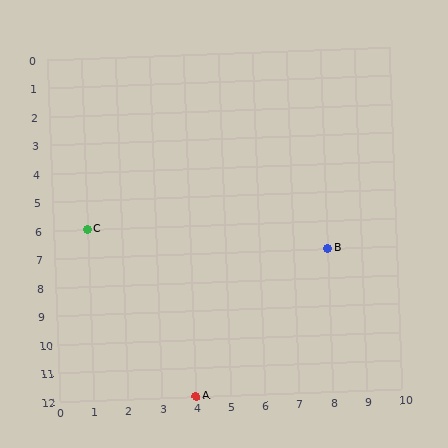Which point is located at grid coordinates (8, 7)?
Point B is at (8, 7).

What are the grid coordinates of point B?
Point B is at grid coordinates (8, 7).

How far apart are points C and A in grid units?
Points C and A are 3 columns and 6 rows apart (about 6.7 grid units diagonally).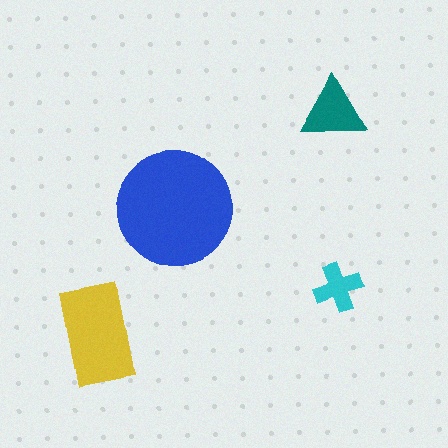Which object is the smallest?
The cyan cross.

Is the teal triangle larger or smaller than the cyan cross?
Larger.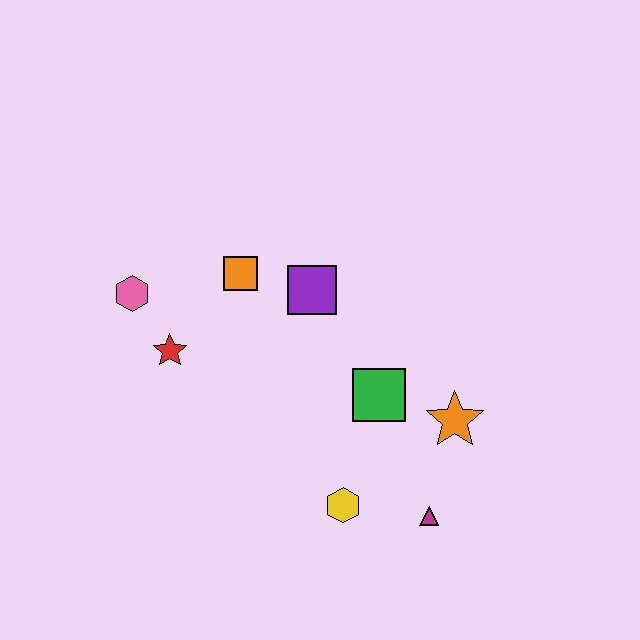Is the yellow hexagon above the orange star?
No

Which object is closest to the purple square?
The orange square is closest to the purple square.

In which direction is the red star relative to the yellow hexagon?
The red star is to the left of the yellow hexagon.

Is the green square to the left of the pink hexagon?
No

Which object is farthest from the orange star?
The pink hexagon is farthest from the orange star.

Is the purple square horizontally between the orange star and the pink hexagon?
Yes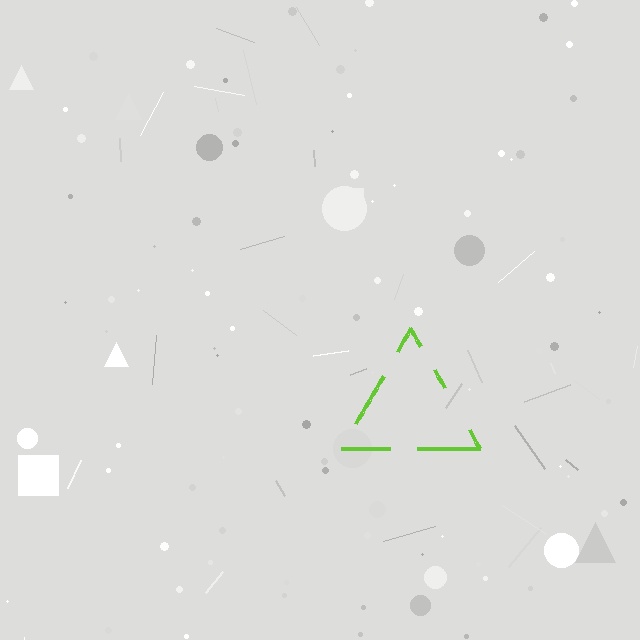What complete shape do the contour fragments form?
The contour fragments form a triangle.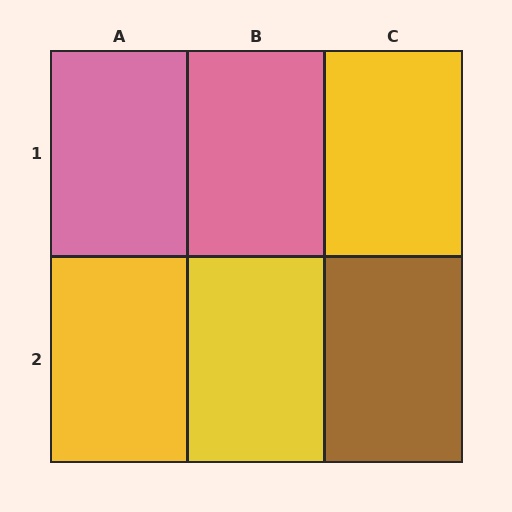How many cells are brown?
1 cell is brown.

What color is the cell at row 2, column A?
Yellow.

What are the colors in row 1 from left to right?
Pink, pink, yellow.